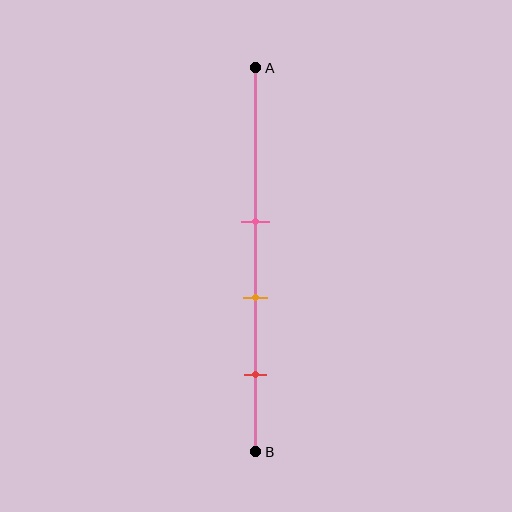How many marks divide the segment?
There are 3 marks dividing the segment.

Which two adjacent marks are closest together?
The pink and orange marks are the closest adjacent pair.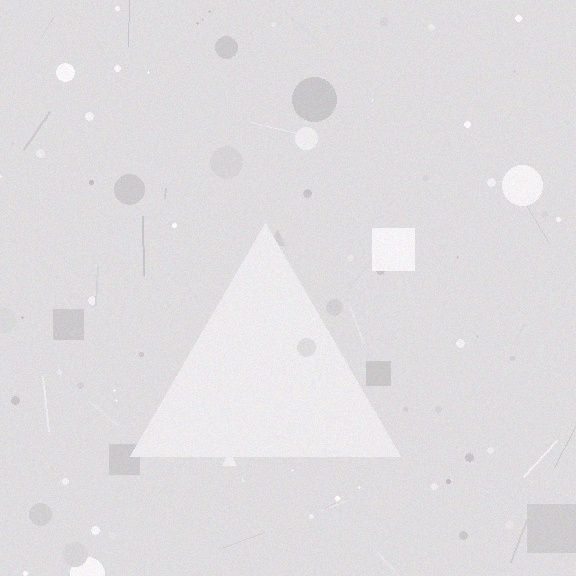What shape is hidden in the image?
A triangle is hidden in the image.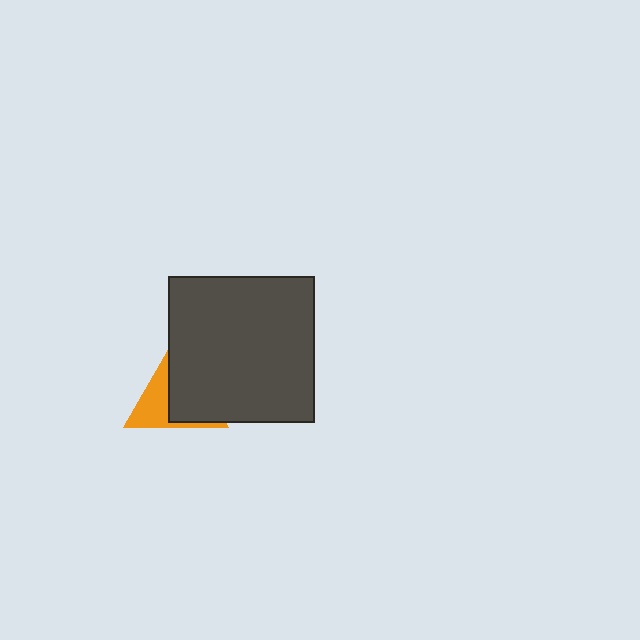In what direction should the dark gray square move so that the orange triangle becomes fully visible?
The dark gray square should move right. That is the shortest direction to clear the overlap and leave the orange triangle fully visible.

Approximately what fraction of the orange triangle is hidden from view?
Roughly 59% of the orange triangle is hidden behind the dark gray square.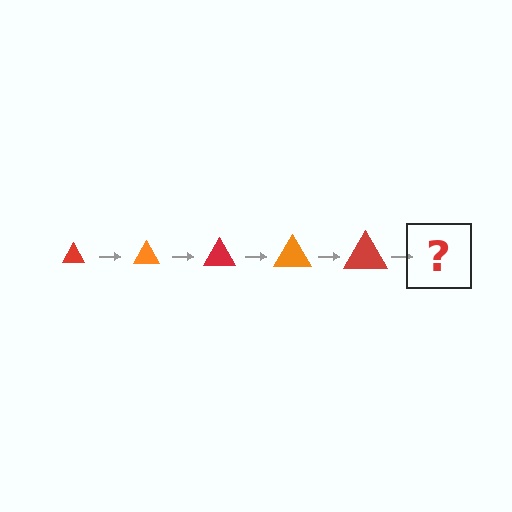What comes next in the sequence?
The next element should be an orange triangle, larger than the previous one.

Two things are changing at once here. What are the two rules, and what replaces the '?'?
The two rules are that the triangle grows larger each step and the color cycles through red and orange. The '?' should be an orange triangle, larger than the previous one.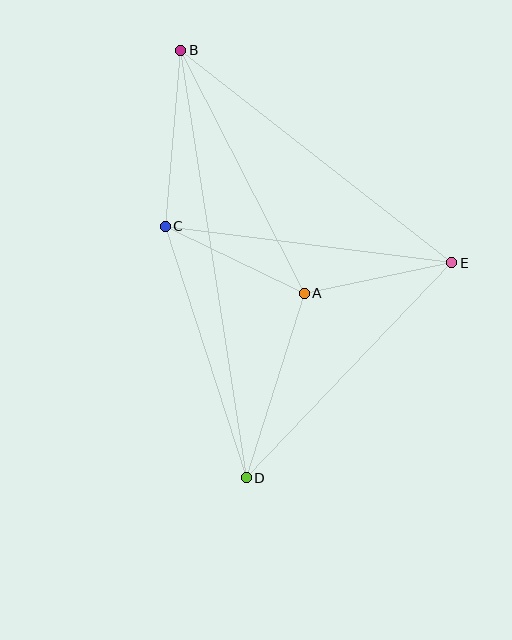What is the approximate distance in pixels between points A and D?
The distance between A and D is approximately 193 pixels.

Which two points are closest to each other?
Points A and E are closest to each other.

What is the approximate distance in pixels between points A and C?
The distance between A and C is approximately 154 pixels.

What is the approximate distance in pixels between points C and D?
The distance between C and D is approximately 264 pixels.